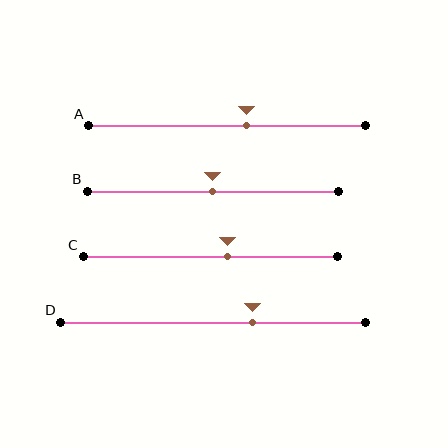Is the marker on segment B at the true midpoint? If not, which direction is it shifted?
Yes, the marker on segment B is at the true midpoint.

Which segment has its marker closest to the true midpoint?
Segment B has its marker closest to the true midpoint.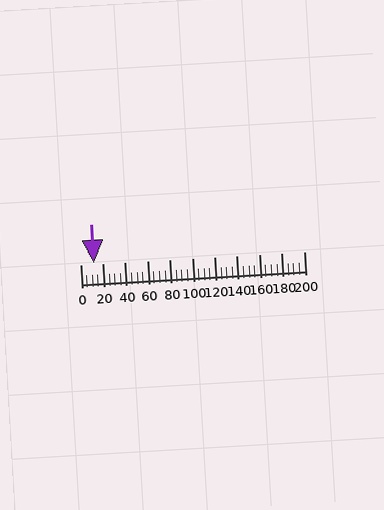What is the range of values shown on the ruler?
The ruler shows values from 0 to 200.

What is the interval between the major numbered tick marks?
The major tick marks are spaced 20 units apart.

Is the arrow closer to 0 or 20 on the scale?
The arrow is closer to 20.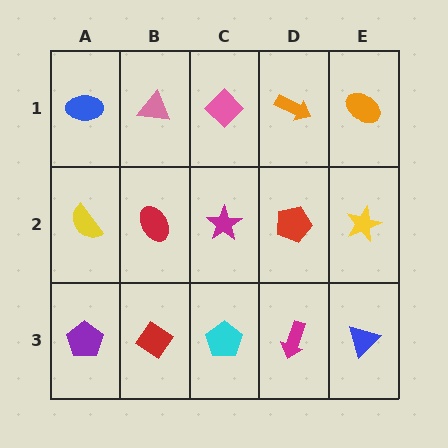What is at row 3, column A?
A purple pentagon.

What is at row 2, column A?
A yellow semicircle.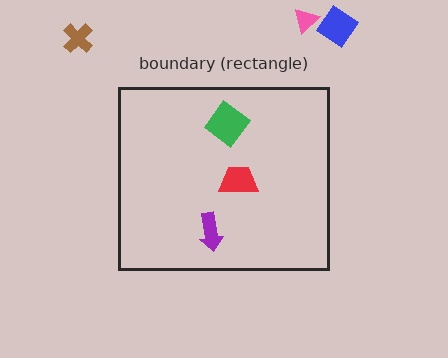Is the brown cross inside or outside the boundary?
Outside.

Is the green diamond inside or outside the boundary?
Inside.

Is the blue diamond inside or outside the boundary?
Outside.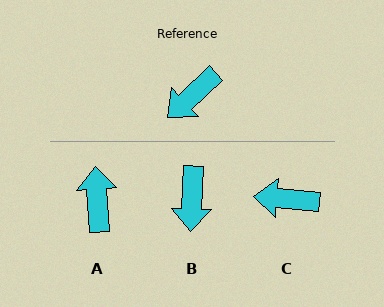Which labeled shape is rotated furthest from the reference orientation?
A, about 129 degrees away.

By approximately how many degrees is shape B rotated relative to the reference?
Approximately 45 degrees counter-clockwise.